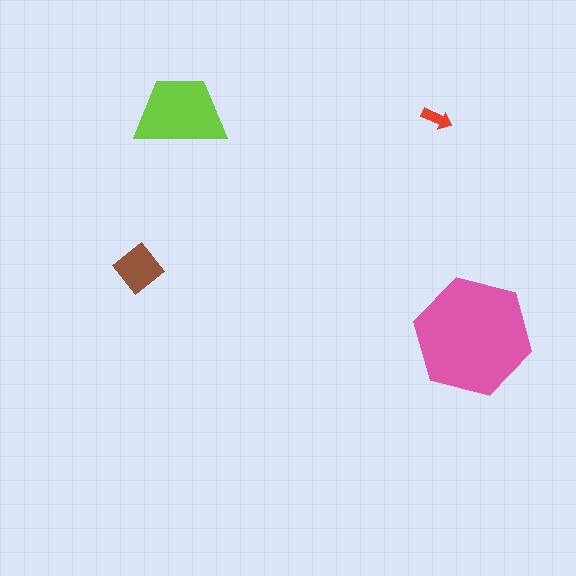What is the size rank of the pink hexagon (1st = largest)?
1st.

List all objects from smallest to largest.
The red arrow, the brown diamond, the lime trapezoid, the pink hexagon.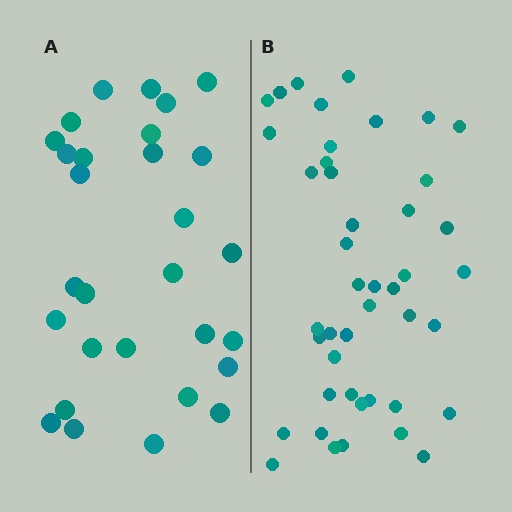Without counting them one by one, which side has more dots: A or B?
Region B (the right region) has more dots.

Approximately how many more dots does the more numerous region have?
Region B has approximately 15 more dots than region A.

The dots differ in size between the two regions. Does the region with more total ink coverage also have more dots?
No. Region A has more total ink coverage because its dots are larger, but region B actually contains more individual dots. Total area can be misleading — the number of items is what matters here.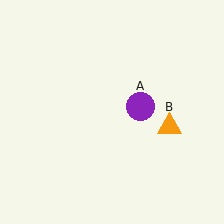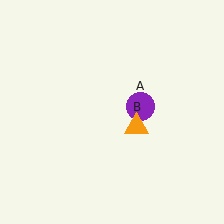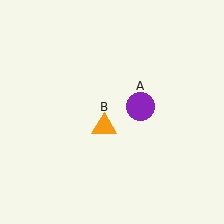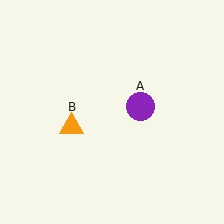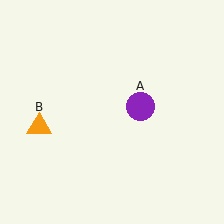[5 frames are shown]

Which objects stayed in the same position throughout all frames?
Purple circle (object A) remained stationary.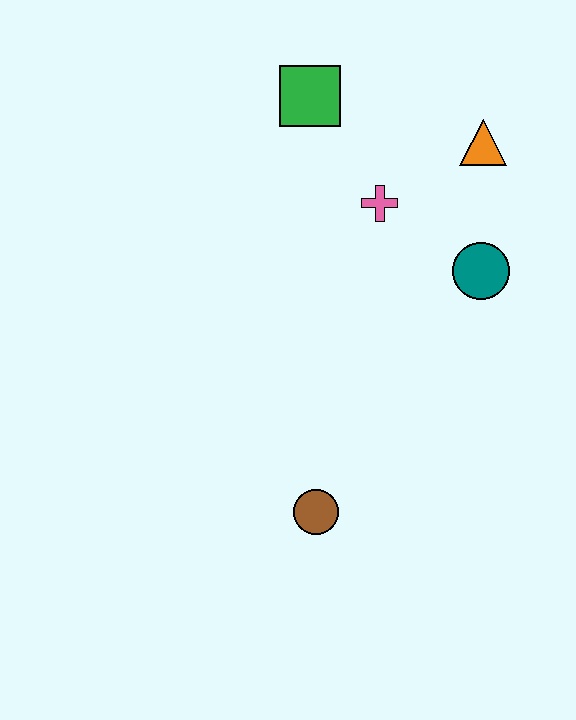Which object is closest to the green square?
The pink cross is closest to the green square.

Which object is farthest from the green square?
The brown circle is farthest from the green square.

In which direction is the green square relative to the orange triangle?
The green square is to the left of the orange triangle.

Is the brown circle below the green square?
Yes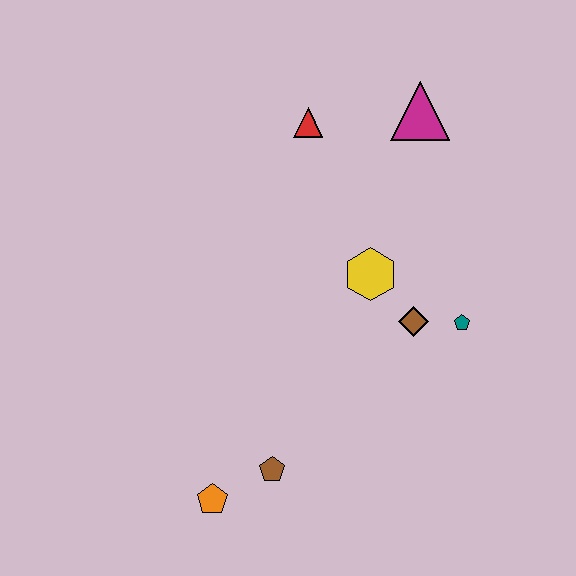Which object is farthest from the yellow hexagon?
The orange pentagon is farthest from the yellow hexagon.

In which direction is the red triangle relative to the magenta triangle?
The red triangle is to the left of the magenta triangle.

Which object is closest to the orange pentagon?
The brown pentagon is closest to the orange pentagon.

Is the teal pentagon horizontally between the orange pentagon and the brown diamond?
No